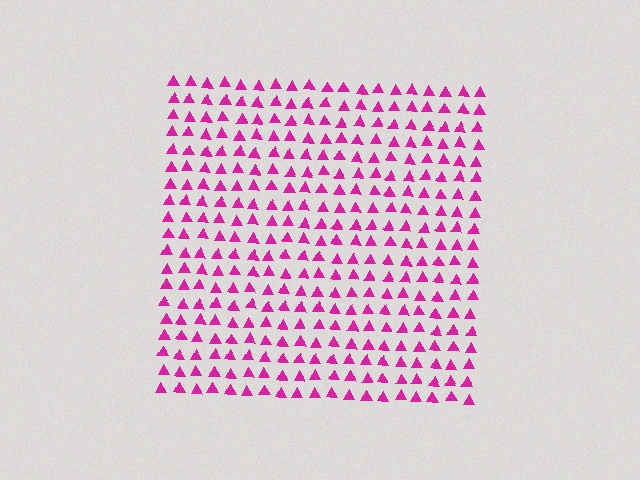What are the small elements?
The small elements are triangles.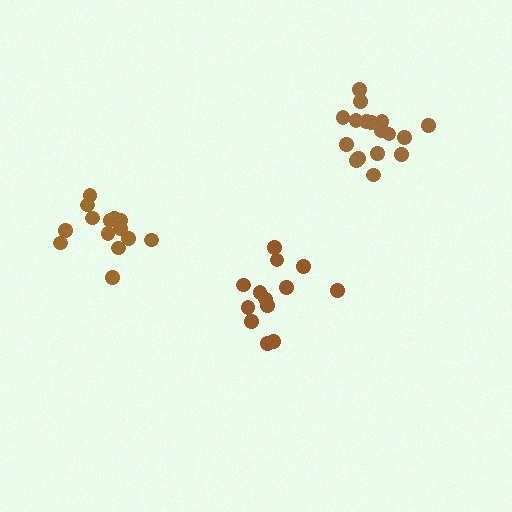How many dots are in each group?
Group 1: 13 dots, Group 2: 14 dots, Group 3: 17 dots (44 total).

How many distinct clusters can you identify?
There are 3 distinct clusters.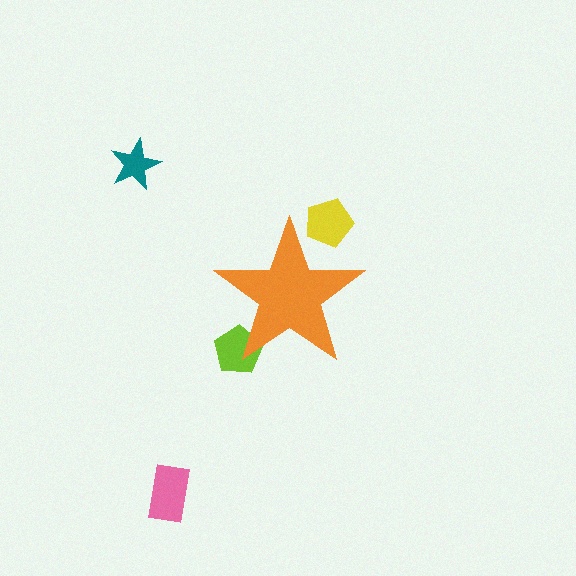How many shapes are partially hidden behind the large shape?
2 shapes are partially hidden.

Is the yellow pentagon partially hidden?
Yes, the yellow pentagon is partially hidden behind the orange star.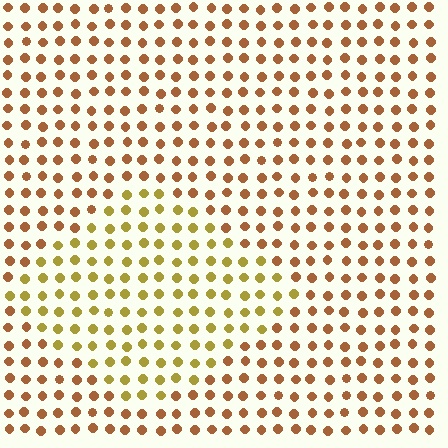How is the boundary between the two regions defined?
The boundary is defined purely by a slight shift in hue (about 32 degrees). Spacing, size, and orientation are identical on both sides.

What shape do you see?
I see a diamond.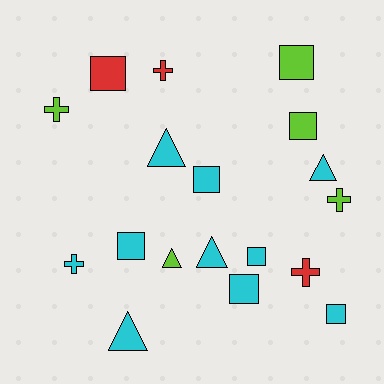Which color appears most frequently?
Cyan, with 10 objects.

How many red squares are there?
There is 1 red square.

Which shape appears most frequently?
Square, with 8 objects.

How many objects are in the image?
There are 18 objects.